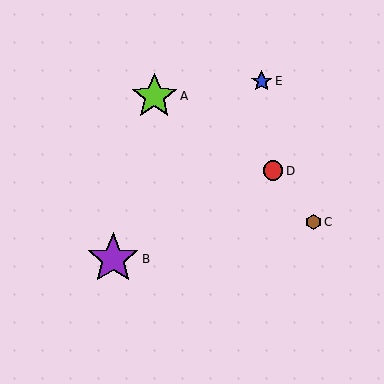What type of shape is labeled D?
Shape D is a red circle.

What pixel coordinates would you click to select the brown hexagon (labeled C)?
Click at (314, 222) to select the brown hexagon C.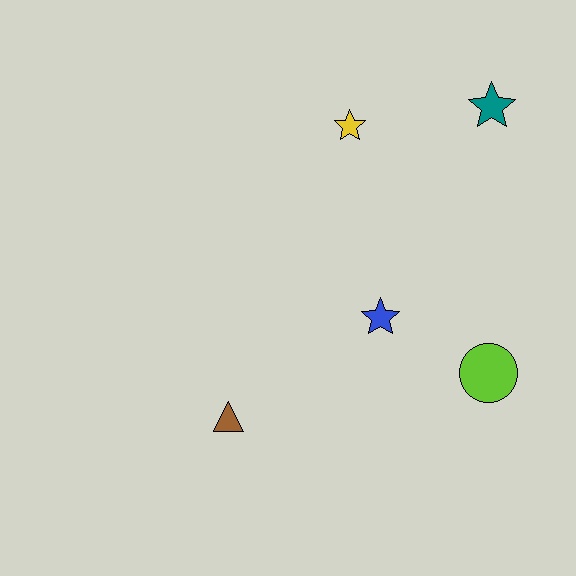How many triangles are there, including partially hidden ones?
There is 1 triangle.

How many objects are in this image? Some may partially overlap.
There are 5 objects.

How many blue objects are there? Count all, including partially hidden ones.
There is 1 blue object.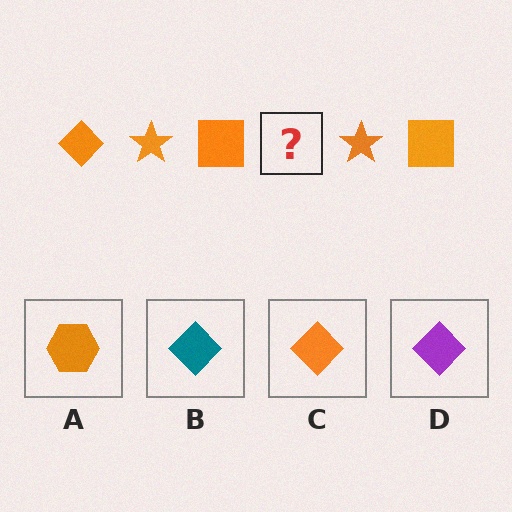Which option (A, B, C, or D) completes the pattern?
C.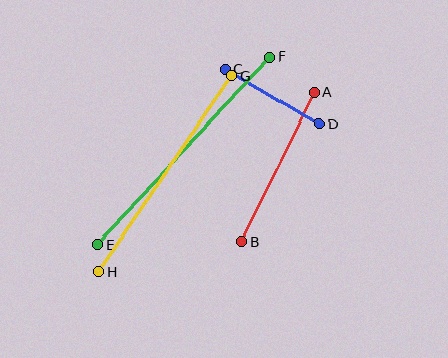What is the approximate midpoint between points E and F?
The midpoint is at approximately (184, 151) pixels.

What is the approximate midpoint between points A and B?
The midpoint is at approximately (278, 167) pixels.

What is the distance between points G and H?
The distance is approximately 237 pixels.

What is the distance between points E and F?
The distance is approximately 255 pixels.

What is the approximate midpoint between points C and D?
The midpoint is at approximately (272, 97) pixels.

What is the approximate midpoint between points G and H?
The midpoint is at approximately (165, 174) pixels.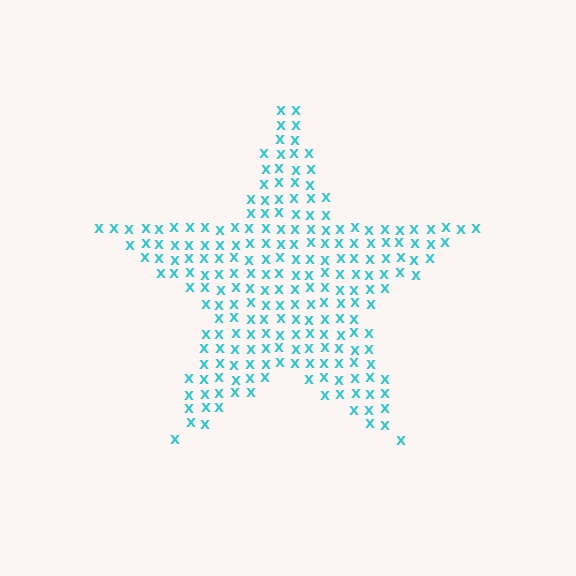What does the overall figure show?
The overall figure shows a star.